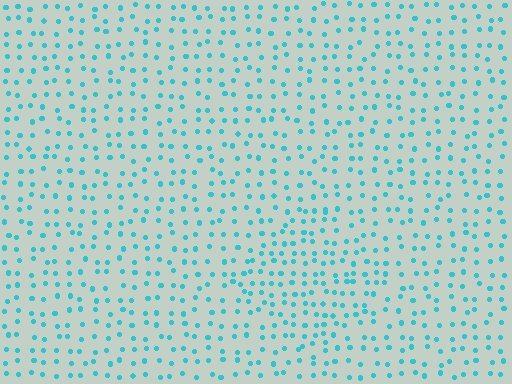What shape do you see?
I see a diamond.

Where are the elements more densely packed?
The elements are more densely packed inside the diamond boundary.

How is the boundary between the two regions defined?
The boundary is defined by a change in element density (approximately 1.5x ratio). All elements are the same color, size, and shape.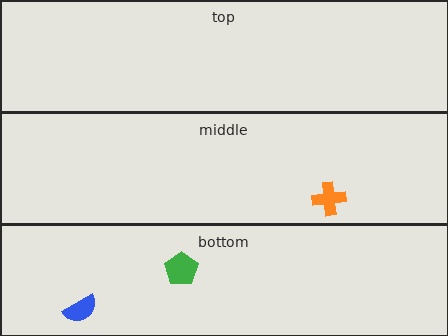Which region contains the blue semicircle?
The bottom region.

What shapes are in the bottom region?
The blue semicircle, the green pentagon.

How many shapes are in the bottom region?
2.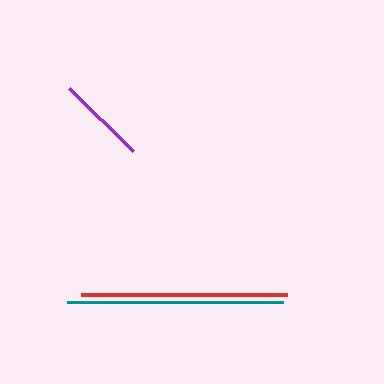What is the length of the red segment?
The red segment is approximately 206 pixels long.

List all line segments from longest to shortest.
From longest to shortest: teal, red, purple.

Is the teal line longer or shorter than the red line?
The teal line is longer than the red line.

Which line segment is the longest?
The teal line is the longest at approximately 215 pixels.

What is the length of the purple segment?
The purple segment is approximately 89 pixels long.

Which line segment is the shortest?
The purple line is the shortest at approximately 89 pixels.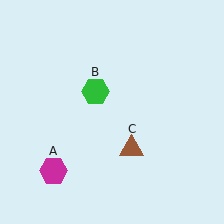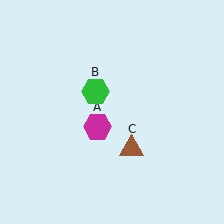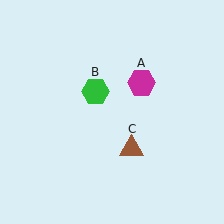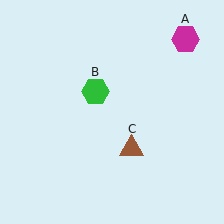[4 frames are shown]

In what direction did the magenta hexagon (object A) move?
The magenta hexagon (object A) moved up and to the right.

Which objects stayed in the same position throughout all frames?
Green hexagon (object B) and brown triangle (object C) remained stationary.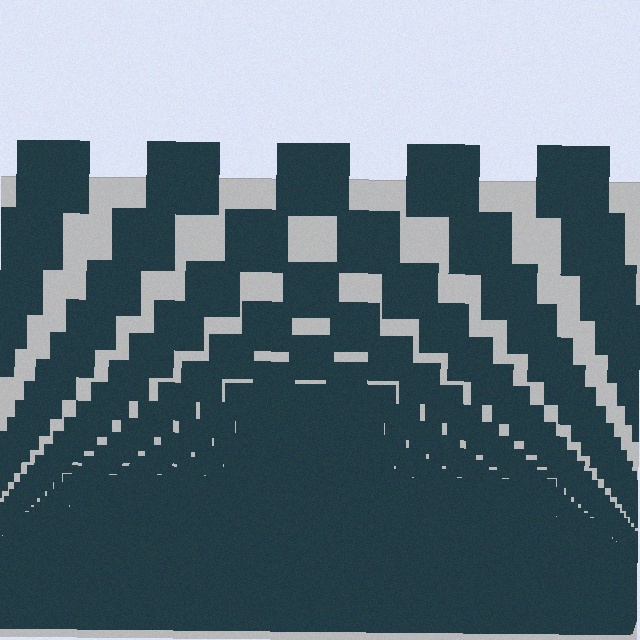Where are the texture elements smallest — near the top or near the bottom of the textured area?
Near the bottom.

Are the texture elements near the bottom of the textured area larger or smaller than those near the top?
Smaller. The gradient is inverted — elements near the bottom are smaller and denser.